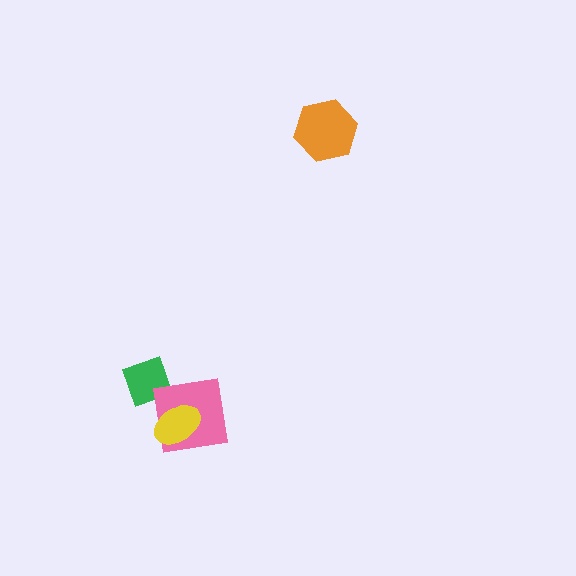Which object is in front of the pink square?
The yellow ellipse is in front of the pink square.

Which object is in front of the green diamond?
The pink square is in front of the green diamond.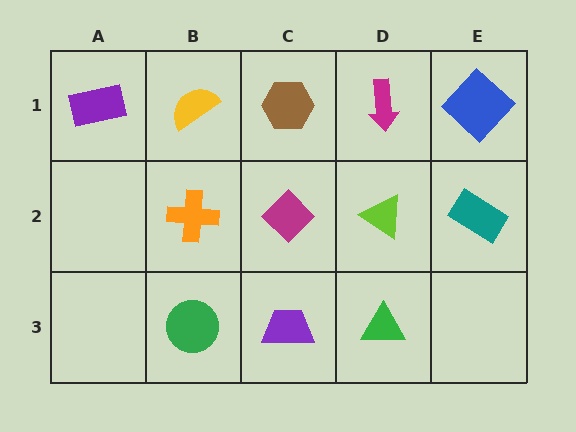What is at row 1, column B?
A yellow semicircle.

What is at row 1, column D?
A magenta arrow.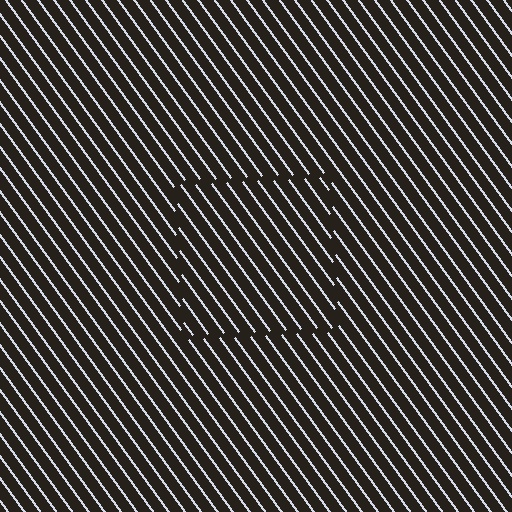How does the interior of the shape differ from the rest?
The interior of the shape contains the same grating, shifted by half a period — the contour is defined by the phase discontinuity where line-ends from the inner and outer gratings abut.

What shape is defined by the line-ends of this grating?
An illusory square. The interior of the shape contains the same grating, shifted by half a period — the contour is defined by the phase discontinuity where line-ends from the inner and outer gratings abut.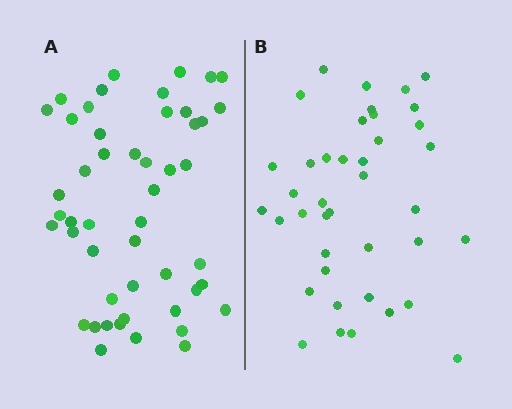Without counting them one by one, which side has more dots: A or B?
Region A (the left region) has more dots.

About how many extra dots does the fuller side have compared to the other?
Region A has roughly 8 or so more dots than region B.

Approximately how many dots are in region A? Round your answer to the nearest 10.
About 50 dots. (The exact count is 49, which rounds to 50.)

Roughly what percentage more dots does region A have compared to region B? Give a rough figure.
About 20% more.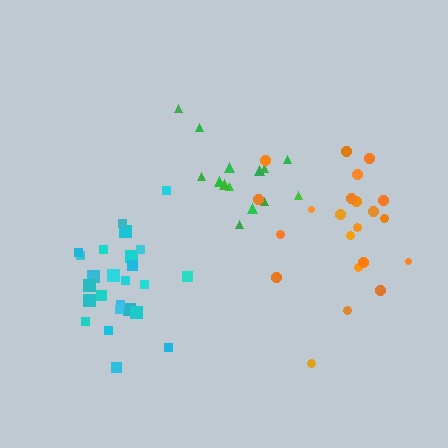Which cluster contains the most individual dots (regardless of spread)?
Cyan (25).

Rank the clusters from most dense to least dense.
cyan, green, orange.